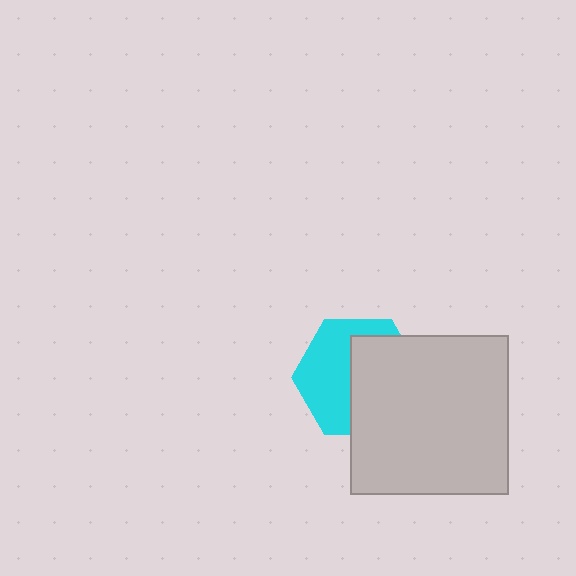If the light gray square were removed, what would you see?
You would see the complete cyan hexagon.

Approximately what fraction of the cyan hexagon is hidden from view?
Roughly 52% of the cyan hexagon is hidden behind the light gray square.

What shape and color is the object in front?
The object in front is a light gray square.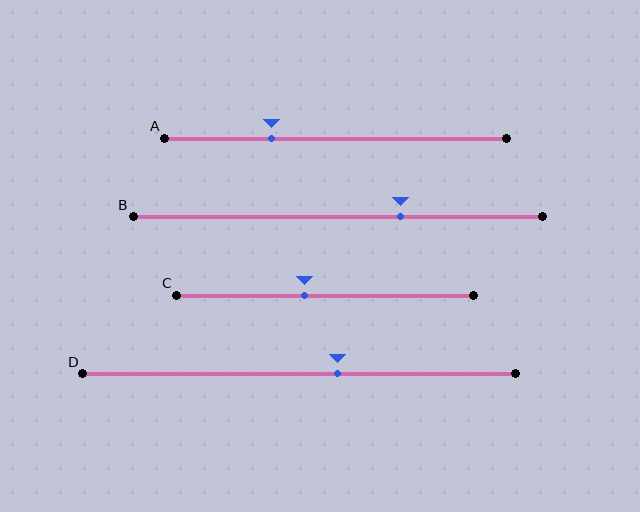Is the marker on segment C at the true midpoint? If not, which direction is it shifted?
No, the marker on segment C is shifted to the left by about 7% of the segment length.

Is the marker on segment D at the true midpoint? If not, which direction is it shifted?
No, the marker on segment D is shifted to the right by about 9% of the segment length.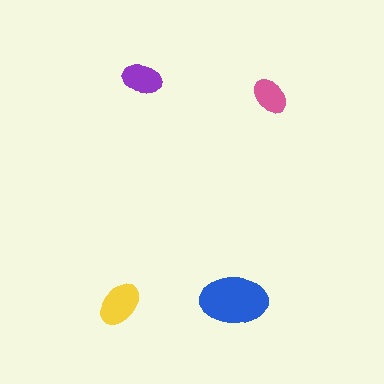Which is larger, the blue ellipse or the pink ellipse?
The blue one.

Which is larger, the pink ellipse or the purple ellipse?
The purple one.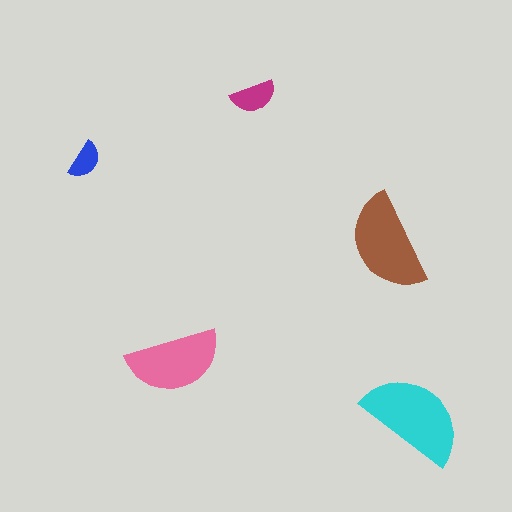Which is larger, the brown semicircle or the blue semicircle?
The brown one.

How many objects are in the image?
There are 5 objects in the image.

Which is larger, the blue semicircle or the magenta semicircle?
The magenta one.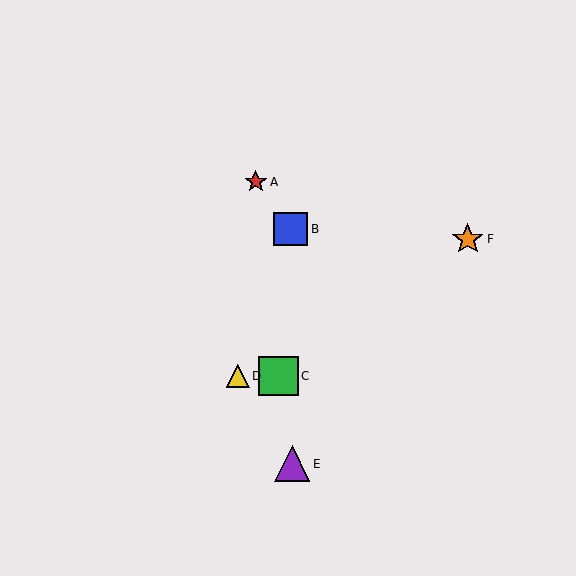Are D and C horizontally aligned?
Yes, both are at y≈376.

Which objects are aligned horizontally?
Objects C, D are aligned horizontally.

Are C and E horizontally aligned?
No, C is at y≈376 and E is at y≈464.